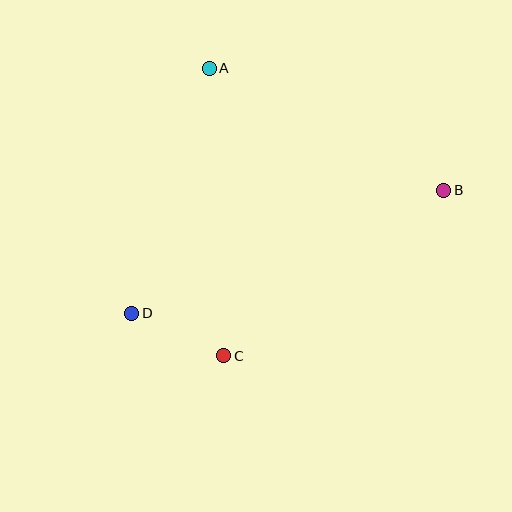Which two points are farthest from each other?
Points B and D are farthest from each other.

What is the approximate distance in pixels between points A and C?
The distance between A and C is approximately 288 pixels.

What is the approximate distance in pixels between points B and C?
The distance between B and C is approximately 275 pixels.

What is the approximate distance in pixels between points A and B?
The distance between A and B is approximately 264 pixels.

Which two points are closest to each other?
Points C and D are closest to each other.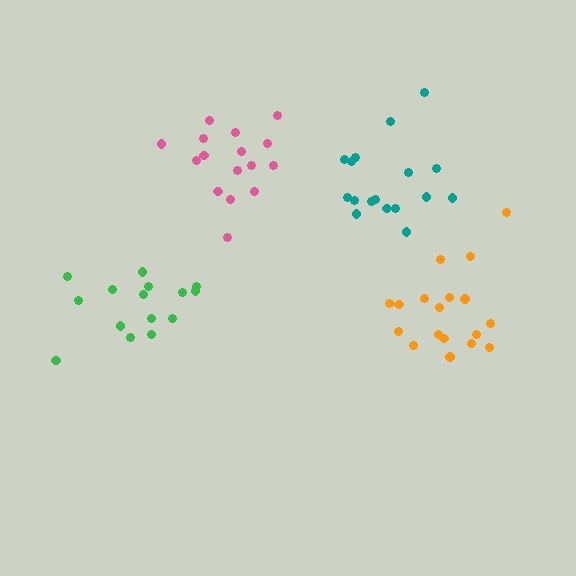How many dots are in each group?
Group 1: 17 dots, Group 2: 16 dots, Group 3: 15 dots, Group 4: 18 dots (66 total).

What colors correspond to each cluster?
The clusters are colored: teal, pink, green, orange.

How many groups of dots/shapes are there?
There are 4 groups.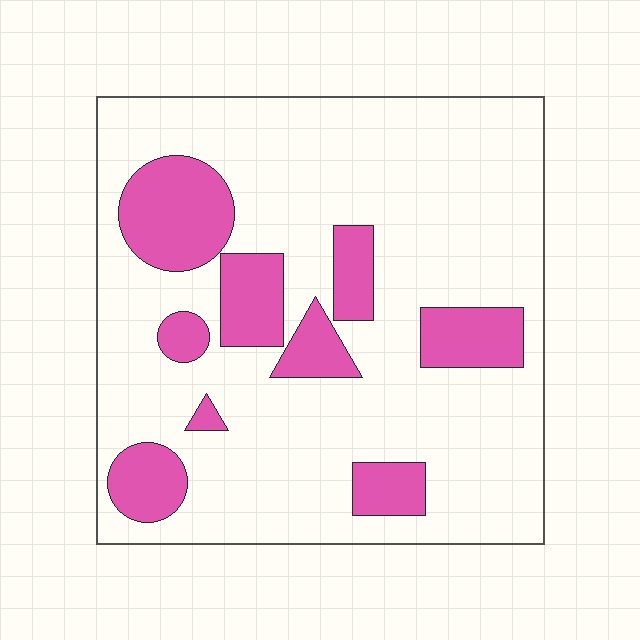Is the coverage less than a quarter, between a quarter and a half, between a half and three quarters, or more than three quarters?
Less than a quarter.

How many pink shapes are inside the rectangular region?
9.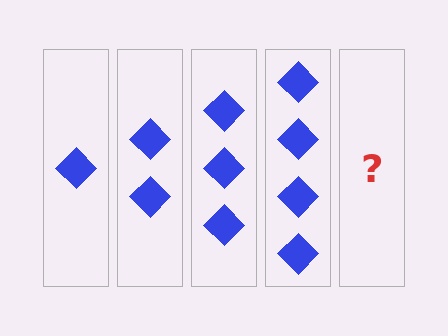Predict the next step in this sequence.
The next step is 5 diamonds.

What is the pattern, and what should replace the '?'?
The pattern is that each step adds one more diamond. The '?' should be 5 diamonds.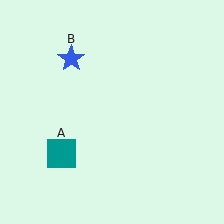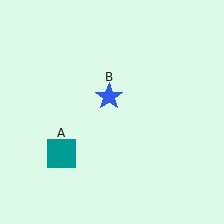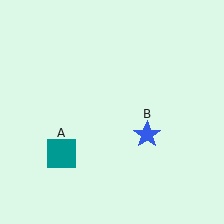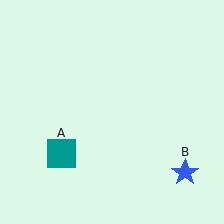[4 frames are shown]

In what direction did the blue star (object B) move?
The blue star (object B) moved down and to the right.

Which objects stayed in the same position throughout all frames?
Teal square (object A) remained stationary.